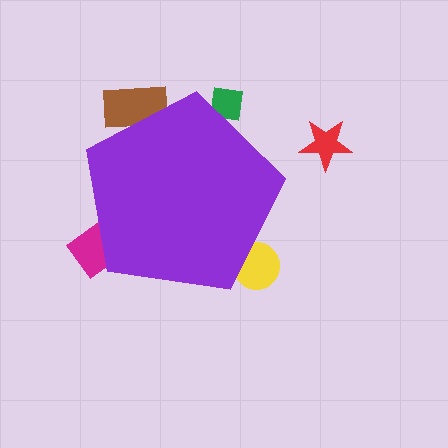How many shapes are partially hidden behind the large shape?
4 shapes are partially hidden.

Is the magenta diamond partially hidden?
Yes, the magenta diamond is partially hidden behind the purple pentagon.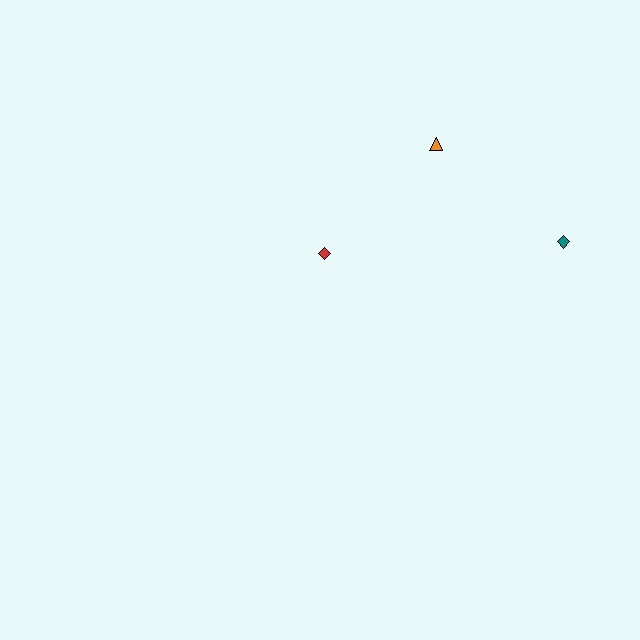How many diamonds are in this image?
There are 2 diamonds.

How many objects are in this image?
There are 3 objects.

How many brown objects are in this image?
There are no brown objects.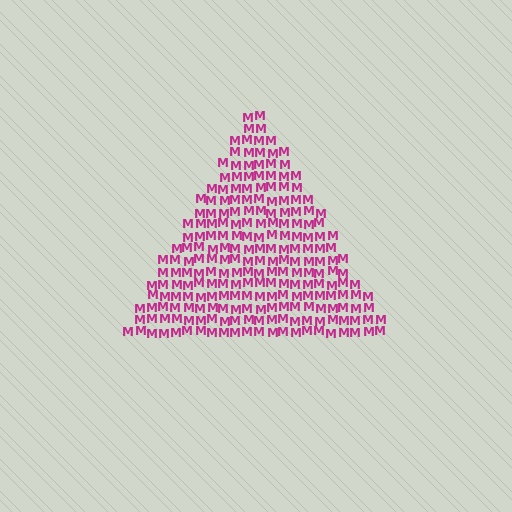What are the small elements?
The small elements are letter M's.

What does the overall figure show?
The overall figure shows a triangle.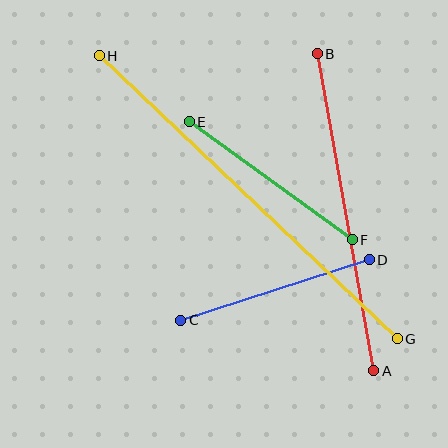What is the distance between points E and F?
The distance is approximately 201 pixels.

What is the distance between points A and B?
The distance is approximately 322 pixels.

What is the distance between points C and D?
The distance is approximately 198 pixels.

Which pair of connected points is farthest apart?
Points G and H are farthest apart.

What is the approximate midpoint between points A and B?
The midpoint is at approximately (345, 212) pixels.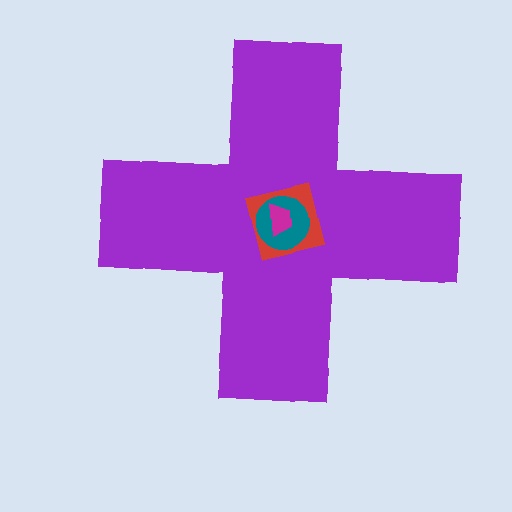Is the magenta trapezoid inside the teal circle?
Yes.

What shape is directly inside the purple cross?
The red square.